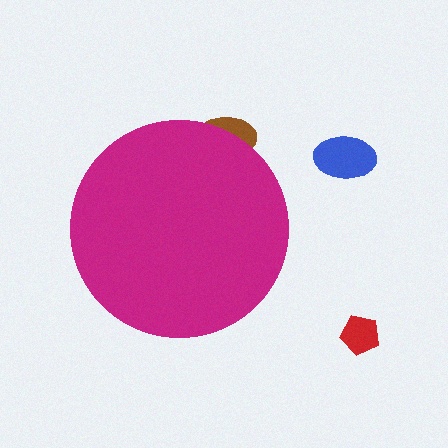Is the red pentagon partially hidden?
No, the red pentagon is fully visible.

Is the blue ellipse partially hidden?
No, the blue ellipse is fully visible.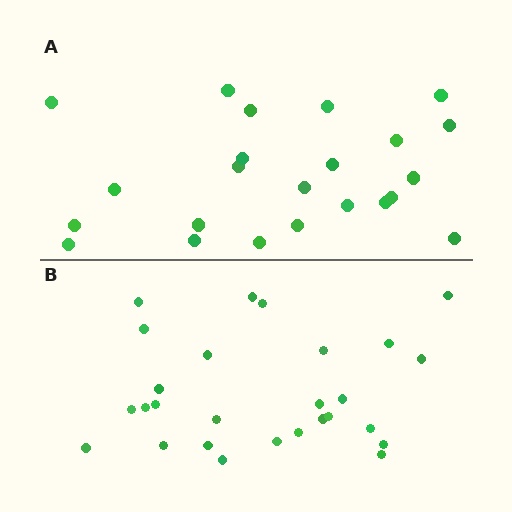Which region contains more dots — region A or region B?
Region B (the bottom region) has more dots.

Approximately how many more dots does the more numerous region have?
Region B has about 4 more dots than region A.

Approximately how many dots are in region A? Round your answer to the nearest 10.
About 20 dots. (The exact count is 23, which rounds to 20.)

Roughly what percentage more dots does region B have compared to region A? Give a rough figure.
About 15% more.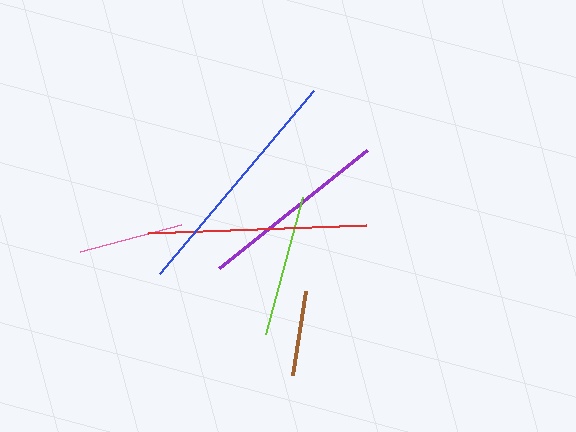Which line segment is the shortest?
The brown line is the shortest at approximately 85 pixels.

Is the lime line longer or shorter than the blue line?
The blue line is longer than the lime line.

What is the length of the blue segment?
The blue segment is approximately 238 pixels long.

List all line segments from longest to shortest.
From longest to shortest: blue, red, purple, lime, pink, brown.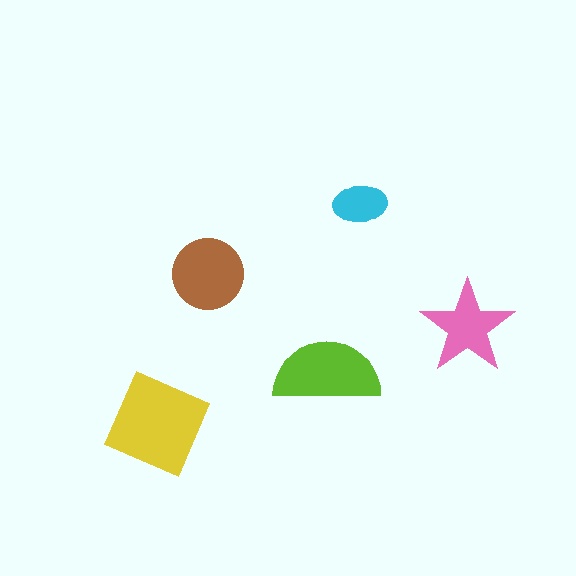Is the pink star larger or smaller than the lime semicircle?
Smaller.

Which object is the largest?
The yellow diamond.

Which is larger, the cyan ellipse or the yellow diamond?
The yellow diamond.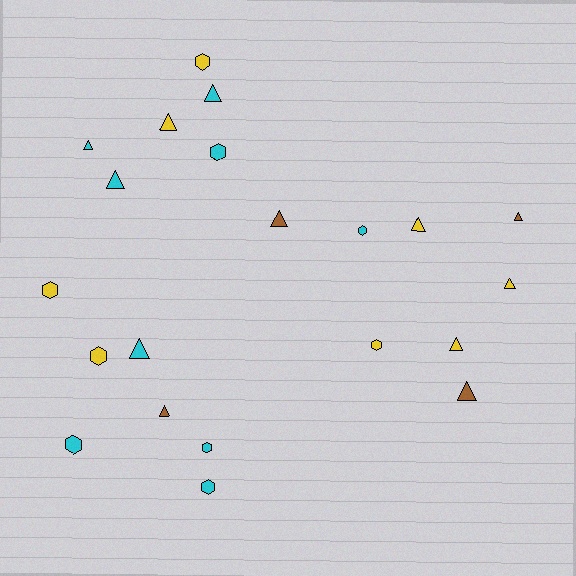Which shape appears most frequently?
Triangle, with 12 objects.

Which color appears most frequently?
Cyan, with 9 objects.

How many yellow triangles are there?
There are 4 yellow triangles.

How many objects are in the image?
There are 21 objects.